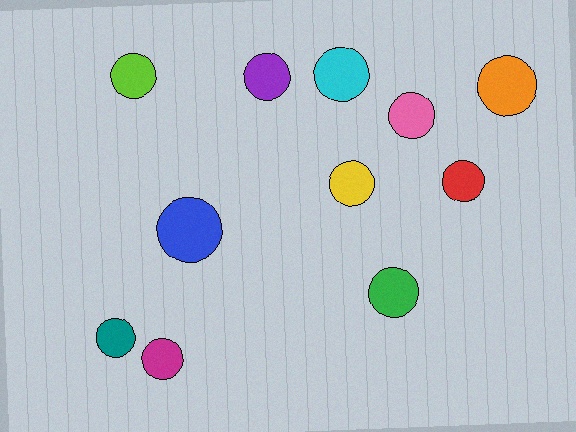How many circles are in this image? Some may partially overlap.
There are 11 circles.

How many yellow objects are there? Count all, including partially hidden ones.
There is 1 yellow object.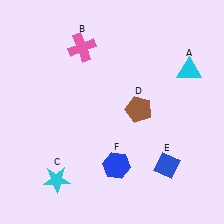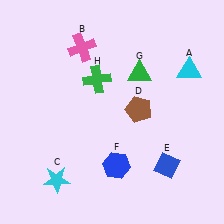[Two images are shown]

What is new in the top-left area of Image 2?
A green cross (H) was added in the top-left area of Image 2.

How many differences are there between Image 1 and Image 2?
There are 2 differences between the two images.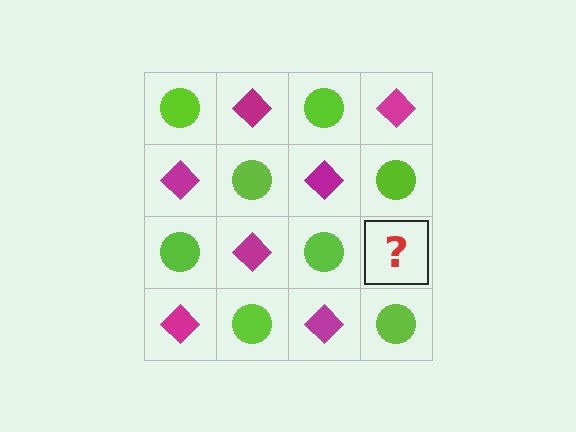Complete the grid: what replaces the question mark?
The question mark should be replaced with a magenta diamond.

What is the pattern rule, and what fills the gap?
The rule is that it alternates lime circle and magenta diamond in a checkerboard pattern. The gap should be filled with a magenta diamond.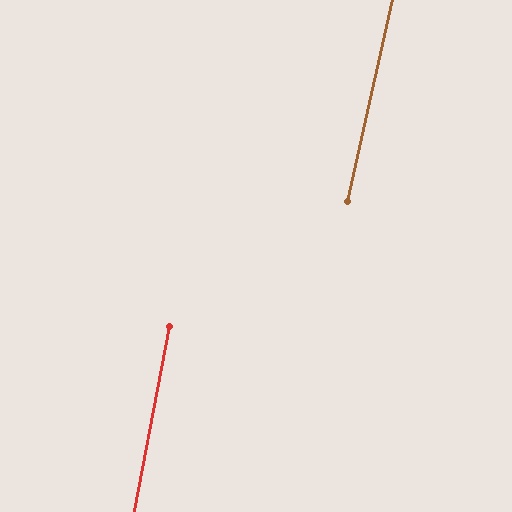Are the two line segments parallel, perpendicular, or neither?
Parallel — their directions differ by only 1.7°.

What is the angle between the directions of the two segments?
Approximately 2 degrees.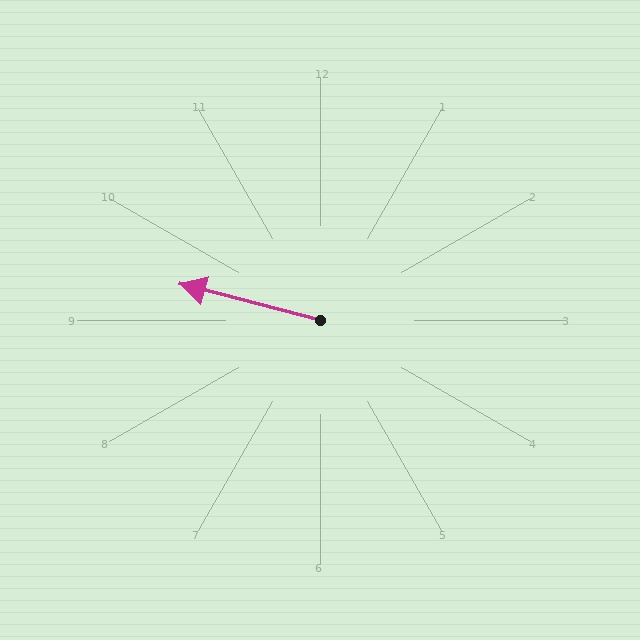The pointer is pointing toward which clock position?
Roughly 9 o'clock.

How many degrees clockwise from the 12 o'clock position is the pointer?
Approximately 284 degrees.